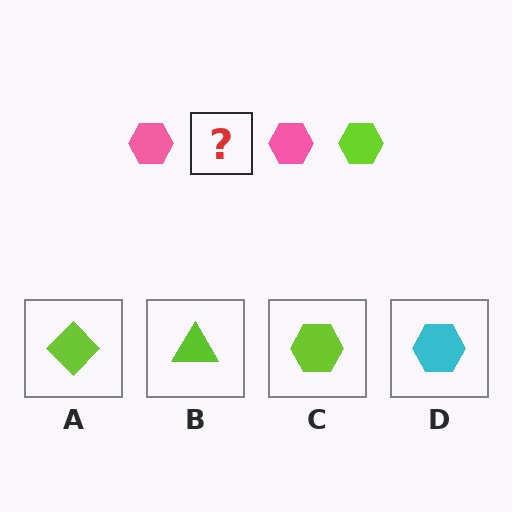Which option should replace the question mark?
Option C.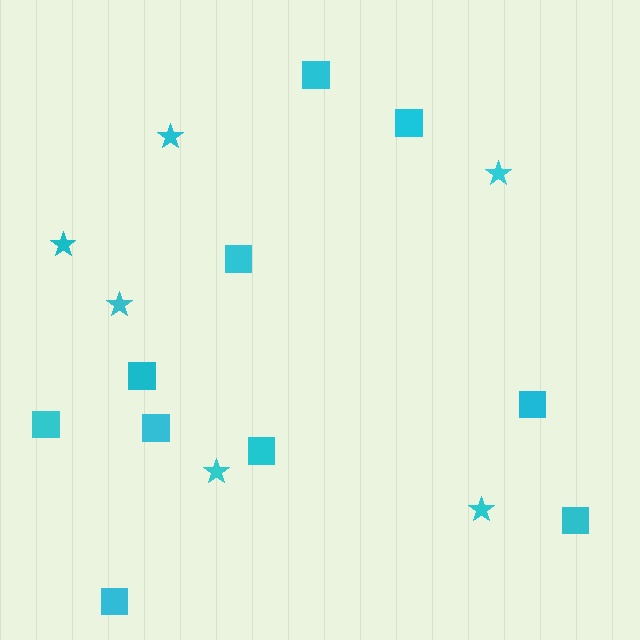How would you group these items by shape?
There are 2 groups: one group of stars (6) and one group of squares (10).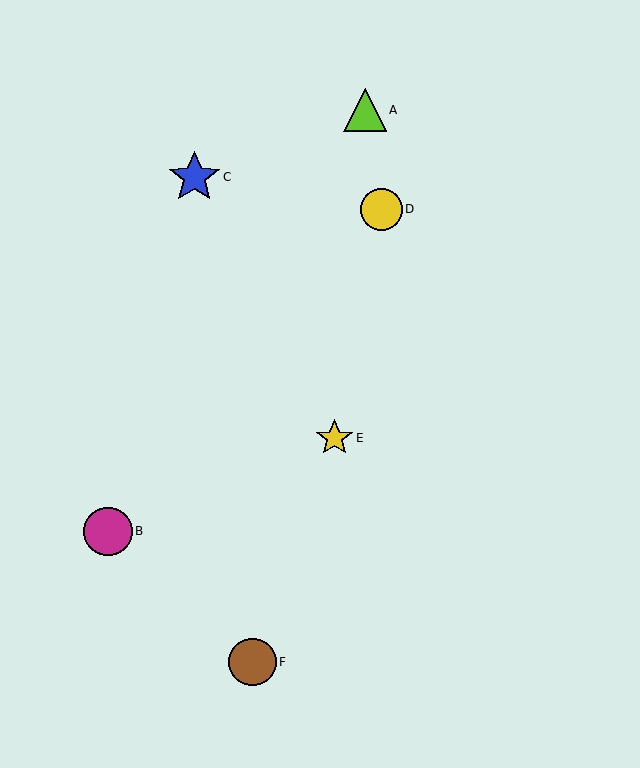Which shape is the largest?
The blue star (labeled C) is the largest.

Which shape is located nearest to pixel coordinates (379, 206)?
The yellow circle (labeled D) at (382, 209) is nearest to that location.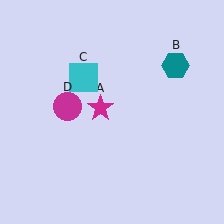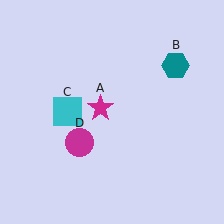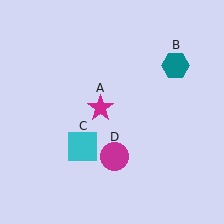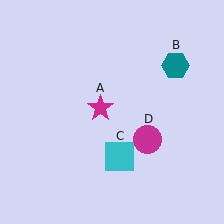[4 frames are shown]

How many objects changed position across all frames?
2 objects changed position: cyan square (object C), magenta circle (object D).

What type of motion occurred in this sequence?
The cyan square (object C), magenta circle (object D) rotated counterclockwise around the center of the scene.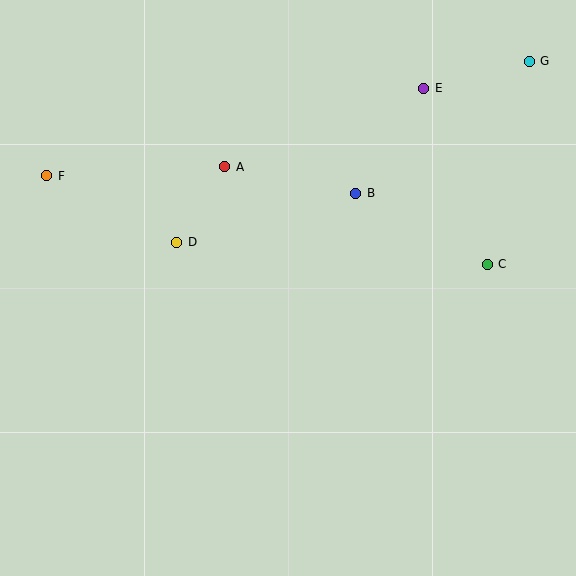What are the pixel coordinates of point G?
Point G is at (529, 61).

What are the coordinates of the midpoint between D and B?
The midpoint between D and B is at (266, 218).